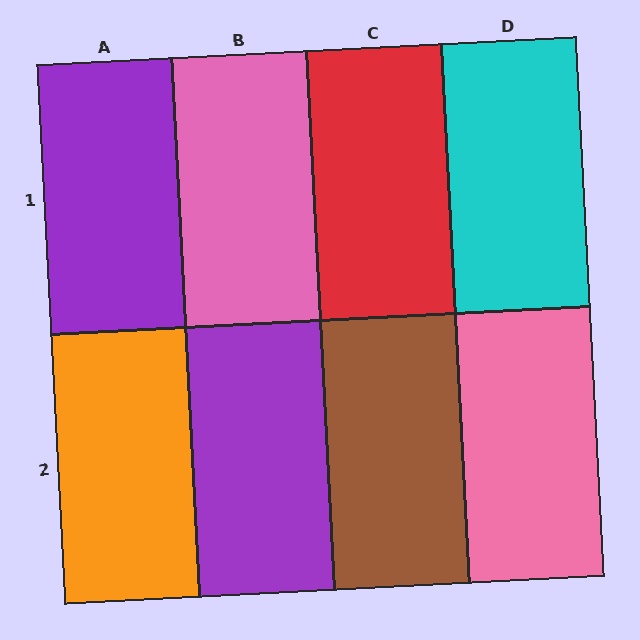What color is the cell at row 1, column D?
Cyan.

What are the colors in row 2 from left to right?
Orange, purple, brown, pink.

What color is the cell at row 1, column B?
Pink.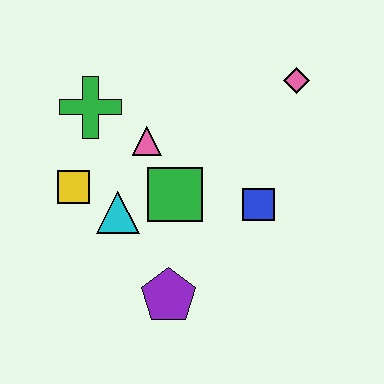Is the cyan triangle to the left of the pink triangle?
Yes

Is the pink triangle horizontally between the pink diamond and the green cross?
Yes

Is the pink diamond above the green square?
Yes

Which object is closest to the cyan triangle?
The yellow square is closest to the cyan triangle.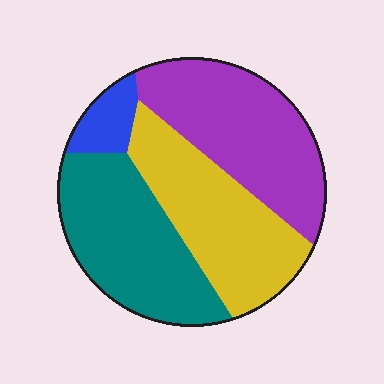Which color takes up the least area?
Blue, at roughly 5%.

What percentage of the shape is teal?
Teal takes up between a quarter and a half of the shape.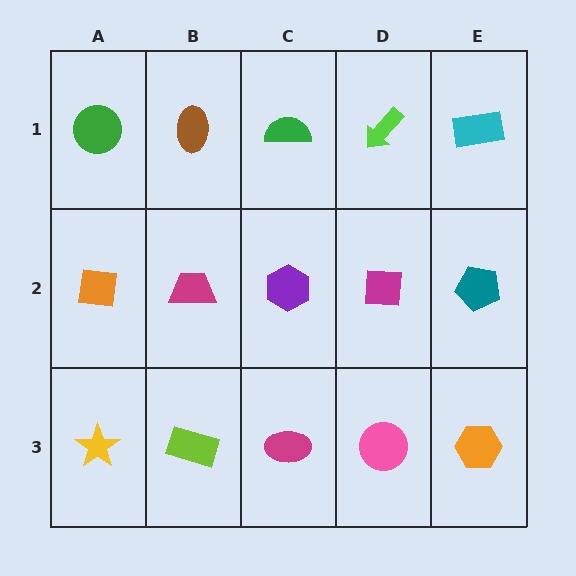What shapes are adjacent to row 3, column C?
A purple hexagon (row 2, column C), a lime rectangle (row 3, column B), a pink circle (row 3, column D).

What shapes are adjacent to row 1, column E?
A teal pentagon (row 2, column E), a lime arrow (row 1, column D).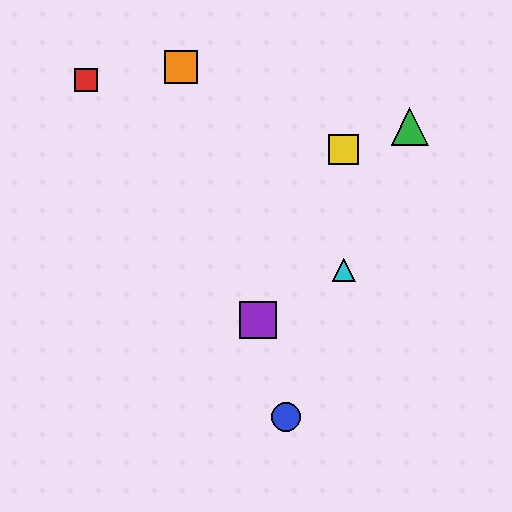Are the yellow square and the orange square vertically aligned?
No, the yellow square is at x≈344 and the orange square is at x≈181.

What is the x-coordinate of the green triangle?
The green triangle is at x≈410.